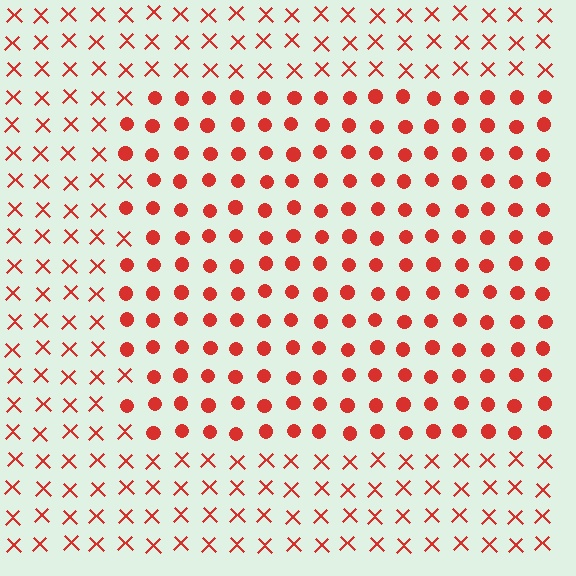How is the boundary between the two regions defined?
The boundary is defined by a change in element shape: circles inside vs. X marks outside. All elements share the same color and spacing.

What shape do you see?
I see a rectangle.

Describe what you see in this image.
The image is filled with small red elements arranged in a uniform grid. A rectangle-shaped region contains circles, while the surrounding area contains X marks. The boundary is defined purely by the change in element shape.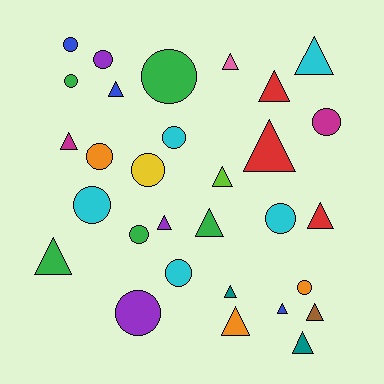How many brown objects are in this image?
There is 1 brown object.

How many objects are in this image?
There are 30 objects.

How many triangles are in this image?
There are 16 triangles.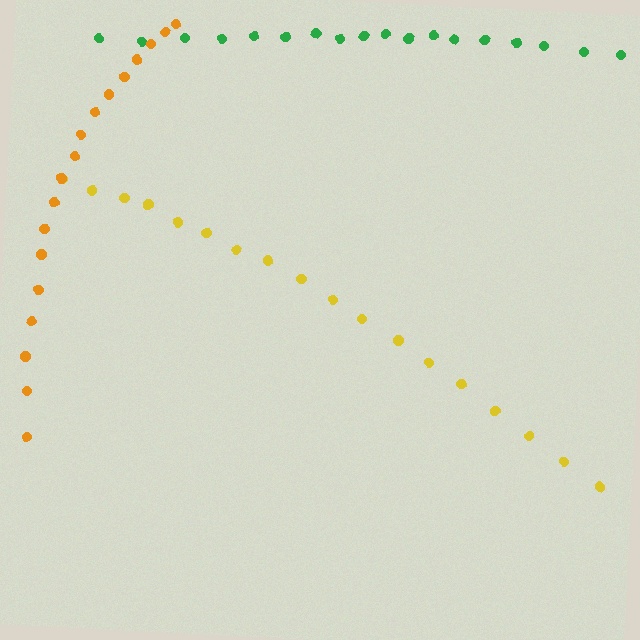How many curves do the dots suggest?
There are 3 distinct paths.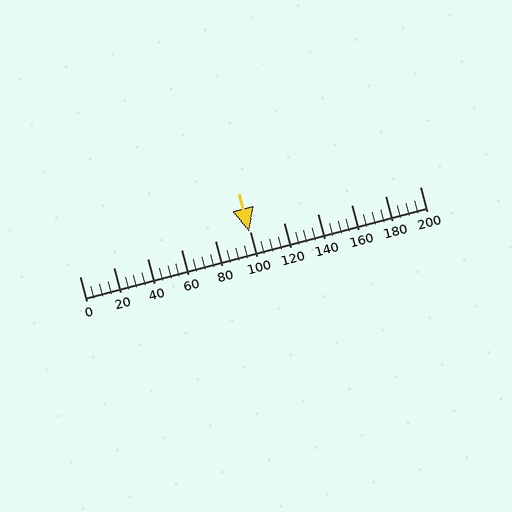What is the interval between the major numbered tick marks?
The major tick marks are spaced 20 units apart.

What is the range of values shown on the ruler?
The ruler shows values from 0 to 200.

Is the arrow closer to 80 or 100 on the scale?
The arrow is closer to 100.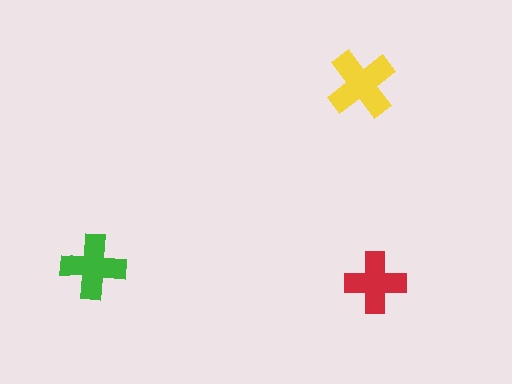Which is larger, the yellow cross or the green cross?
The yellow one.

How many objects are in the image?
There are 3 objects in the image.